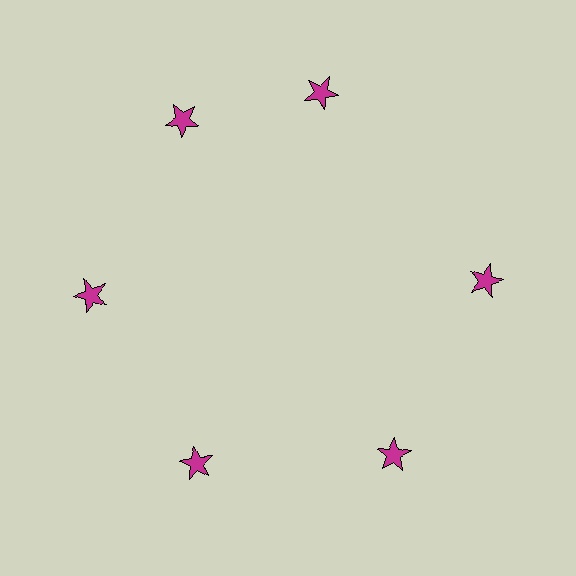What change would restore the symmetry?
The symmetry would be restored by rotating it back into even spacing with its neighbors so that all 6 stars sit at equal angles and equal distance from the center.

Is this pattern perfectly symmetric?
No. The 6 magenta stars are arranged in a ring, but one element near the 1 o'clock position is rotated out of alignment along the ring, breaking the 6-fold rotational symmetry.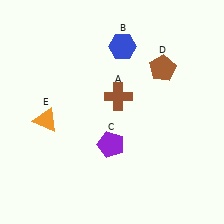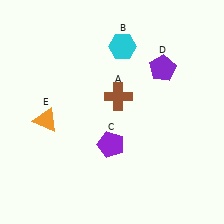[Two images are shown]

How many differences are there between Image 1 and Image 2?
There are 2 differences between the two images.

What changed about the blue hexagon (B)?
In Image 1, B is blue. In Image 2, it changed to cyan.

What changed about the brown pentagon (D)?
In Image 1, D is brown. In Image 2, it changed to purple.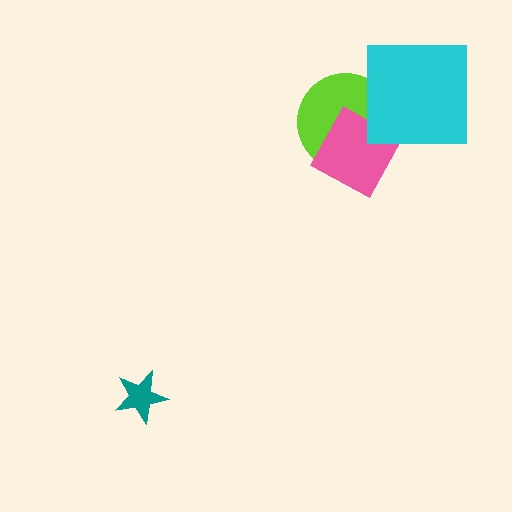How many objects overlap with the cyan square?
2 objects overlap with the cyan square.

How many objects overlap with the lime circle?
2 objects overlap with the lime circle.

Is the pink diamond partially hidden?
Yes, it is partially covered by another shape.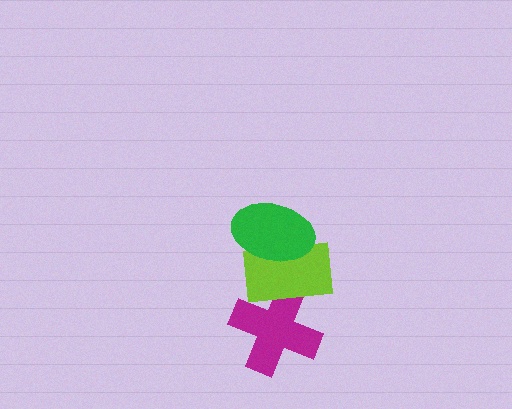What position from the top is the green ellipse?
The green ellipse is 1st from the top.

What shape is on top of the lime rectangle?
The green ellipse is on top of the lime rectangle.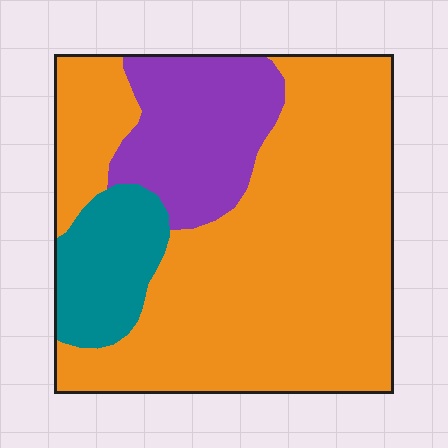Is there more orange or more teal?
Orange.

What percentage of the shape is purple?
Purple covers about 20% of the shape.